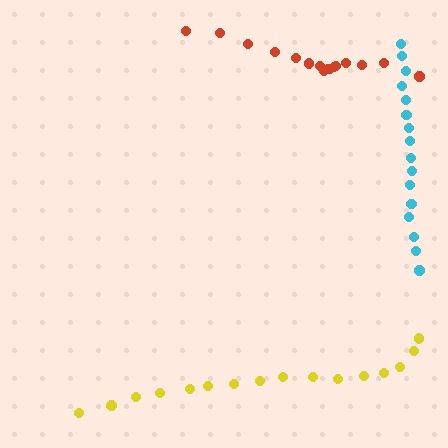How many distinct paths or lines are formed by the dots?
There are 3 distinct paths.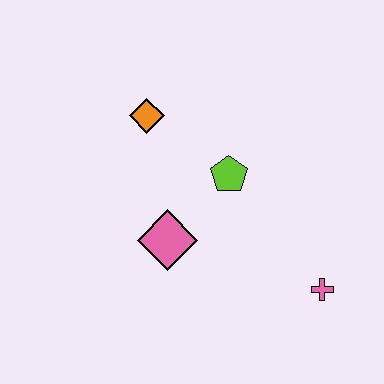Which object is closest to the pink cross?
The lime pentagon is closest to the pink cross.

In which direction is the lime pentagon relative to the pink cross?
The lime pentagon is above the pink cross.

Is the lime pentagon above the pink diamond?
Yes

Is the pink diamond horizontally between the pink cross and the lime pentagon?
No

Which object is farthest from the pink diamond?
The pink cross is farthest from the pink diamond.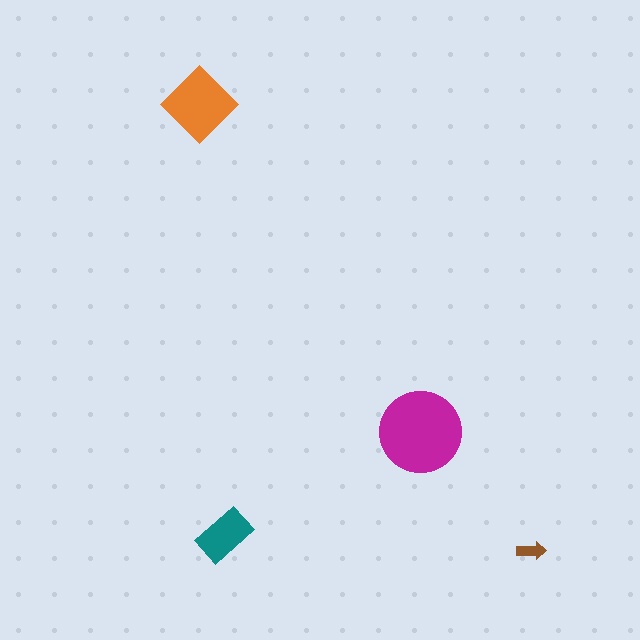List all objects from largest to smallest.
The magenta circle, the orange diamond, the teal rectangle, the brown arrow.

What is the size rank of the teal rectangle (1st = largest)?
3rd.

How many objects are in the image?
There are 4 objects in the image.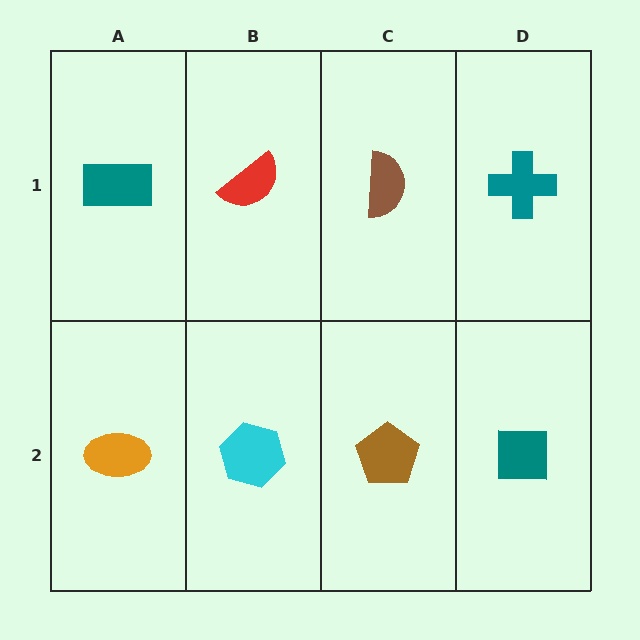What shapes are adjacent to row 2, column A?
A teal rectangle (row 1, column A), a cyan hexagon (row 2, column B).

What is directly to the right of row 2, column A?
A cyan hexagon.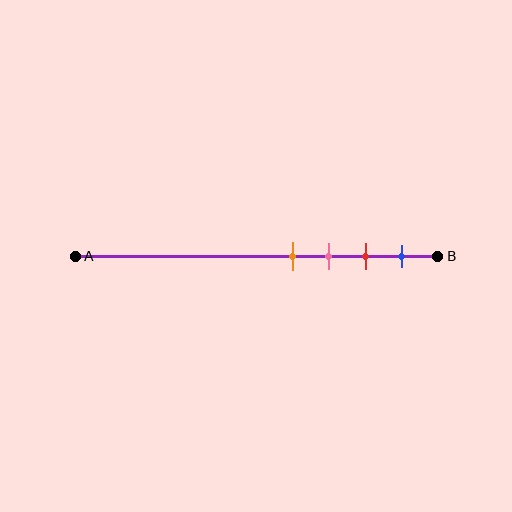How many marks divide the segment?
There are 4 marks dividing the segment.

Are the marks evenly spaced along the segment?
Yes, the marks are approximately evenly spaced.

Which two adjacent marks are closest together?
The orange and pink marks are the closest adjacent pair.